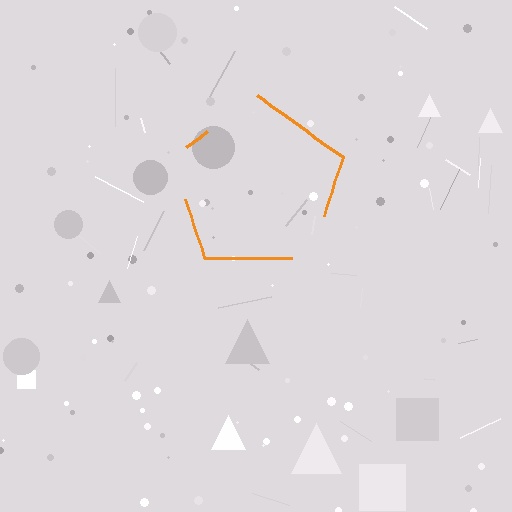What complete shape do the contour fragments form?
The contour fragments form a pentagon.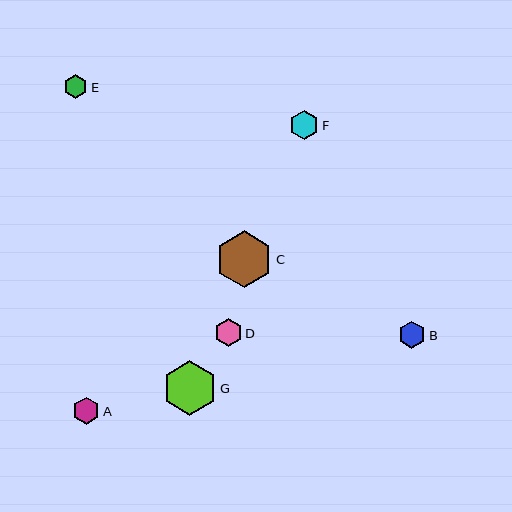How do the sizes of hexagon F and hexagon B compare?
Hexagon F and hexagon B are approximately the same size.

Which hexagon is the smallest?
Hexagon E is the smallest with a size of approximately 23 pixels.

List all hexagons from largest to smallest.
From largest to smallest: C, G, F, D, B, A, E.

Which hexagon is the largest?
Hexagon C is the largest with a size of approximately 56 pixels.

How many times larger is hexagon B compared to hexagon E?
Hexagon B is approximately 1.2 times the size of hexagon E.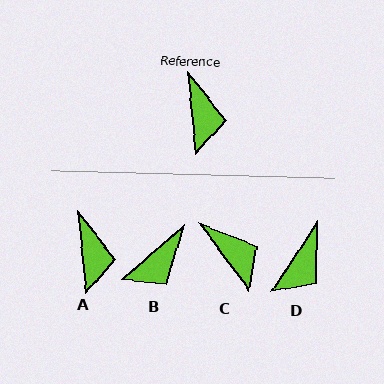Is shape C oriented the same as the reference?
No, it is off by about 31 degrees.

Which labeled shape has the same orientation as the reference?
A.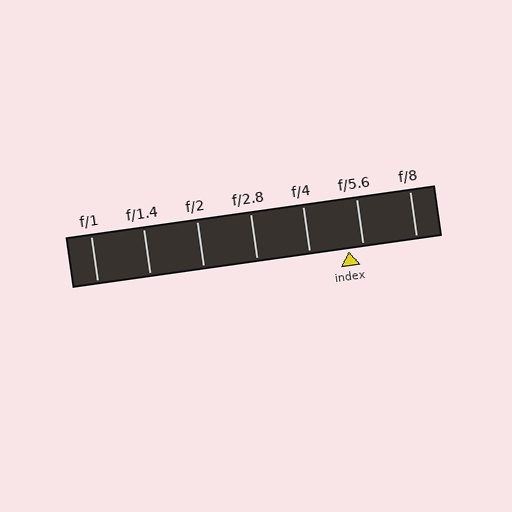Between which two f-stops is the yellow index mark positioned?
The index mark is between f/4 and f/5.6.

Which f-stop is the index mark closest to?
The index mark is closest to f/5.6.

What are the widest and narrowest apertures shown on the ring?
The widest aperture shown is f/1 and the narrowest is f/8.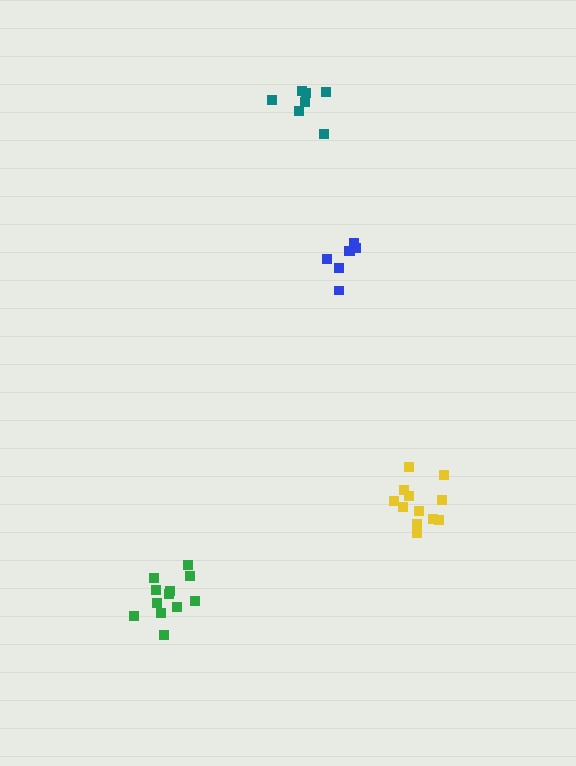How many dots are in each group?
Group 1: 7 dots, Group 2: 12 dots, Group 3: 12 dots, Group 4: 7 dots (38 total).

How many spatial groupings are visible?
There are 4 spatial groupings.